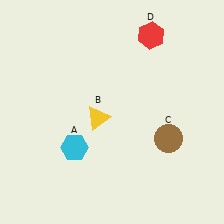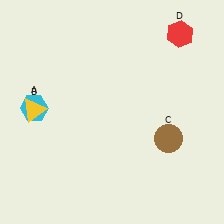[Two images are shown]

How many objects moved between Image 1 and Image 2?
3 objects moved between the two images.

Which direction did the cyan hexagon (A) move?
The cyan hexagon (A) moved left.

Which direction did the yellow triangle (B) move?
The yellow triangle (B) moved left.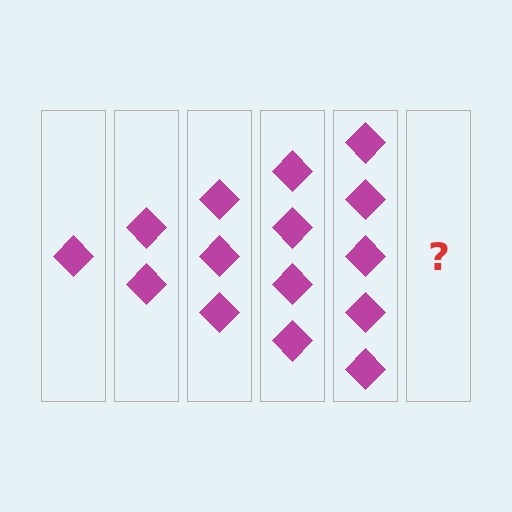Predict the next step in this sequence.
The next step is 6 diamonds.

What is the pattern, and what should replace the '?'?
The pattern is that each step adds one more diamond. The '?' should be 6 diamonds.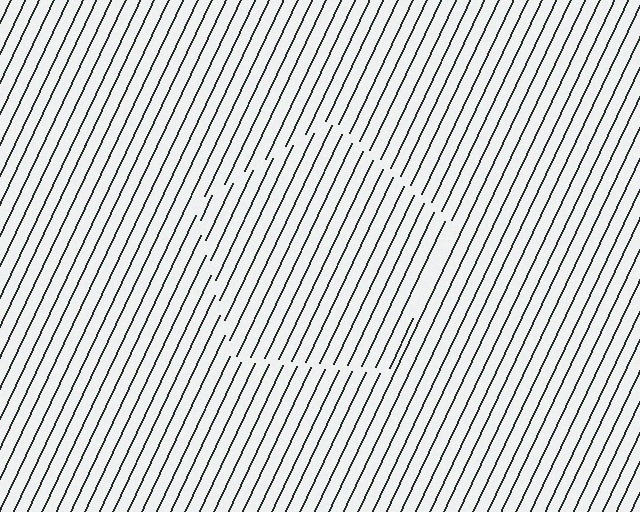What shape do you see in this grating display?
An illusory pentagon. The interior of the shape contains the same grating, shifted by half a period — the contour is defined by the phase discontinuity where line-ends from the inner and outer gratings abut.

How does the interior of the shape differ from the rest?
The interior of the shape contains the same grating, shifted by half a period — the contour is defined by the phase discontinuity where line-ends from the inner and outer gratings abut.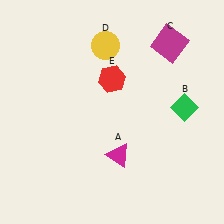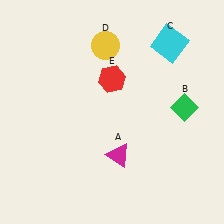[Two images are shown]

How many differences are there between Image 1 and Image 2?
There is 1 difference between the two images.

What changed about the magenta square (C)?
In Image 1, C is magenta. In Image 2, it changed to cyan.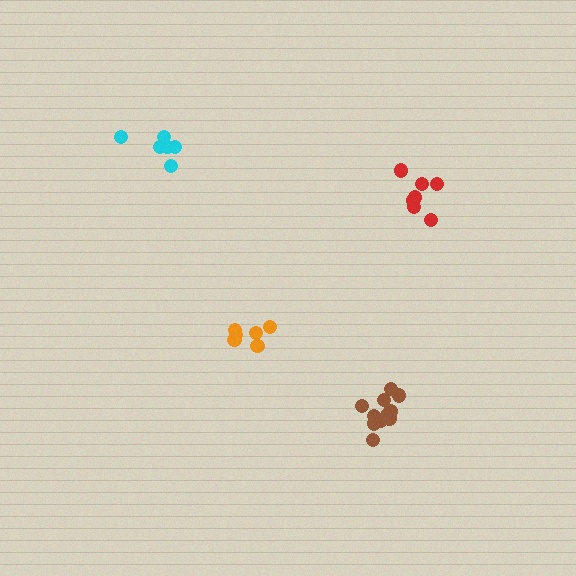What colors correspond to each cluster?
The clusters are colored: orange, red, brown, cyan.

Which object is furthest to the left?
The cyan cluster is leftmost.